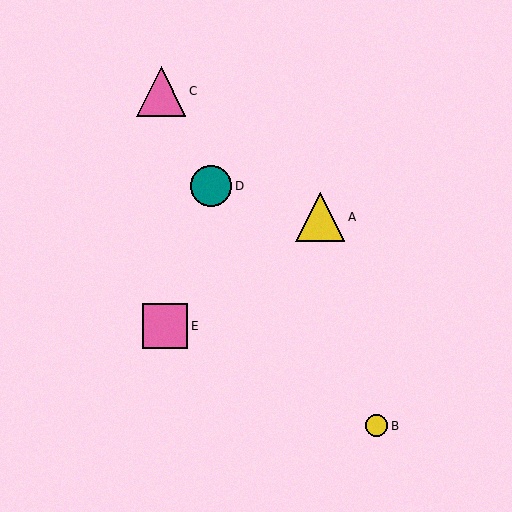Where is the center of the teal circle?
The center of the teal circle is at (211, 186).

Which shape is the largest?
The pink triangle (labeled C) is the largest.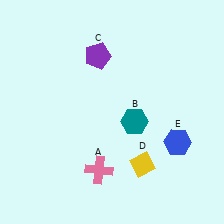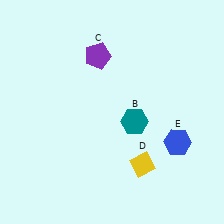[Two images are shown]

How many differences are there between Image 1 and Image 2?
There is 1 difference between the two images.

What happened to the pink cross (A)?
The pink cross (A) was removed in Image 2. It was in the bottom-left area of Image 1.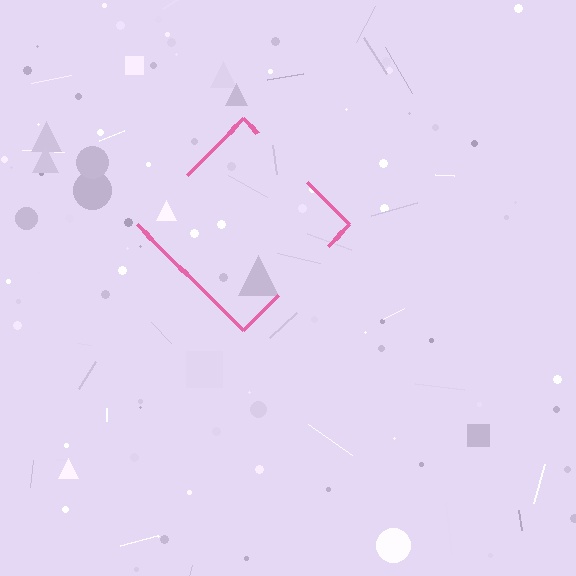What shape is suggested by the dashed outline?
The dashed outline suggests a diamond.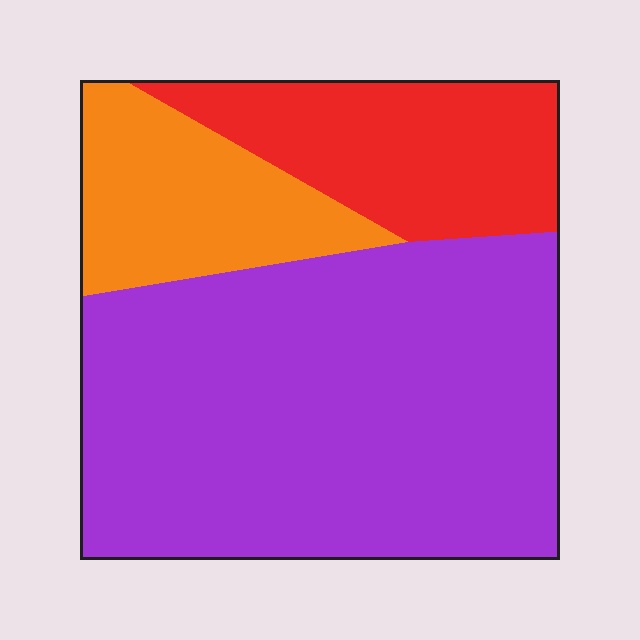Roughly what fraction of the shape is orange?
Orange takes up about one sixth (1/6) of the shape.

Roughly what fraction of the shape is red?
Red takes up about one fifth (1/5) of the shape.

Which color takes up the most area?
Purple, at roughly 65%.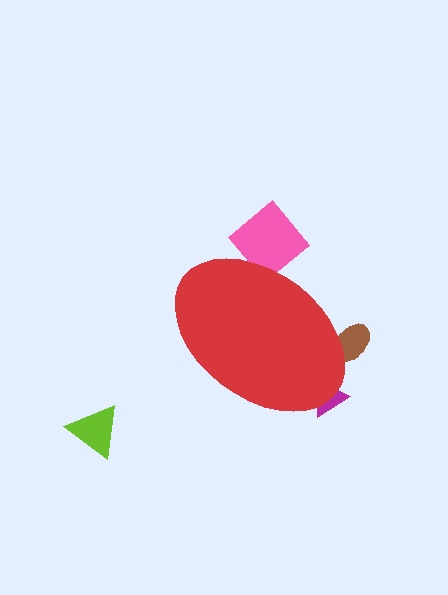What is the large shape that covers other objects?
A red ellipse.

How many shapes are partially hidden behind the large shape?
3 shapes are partially hidden.